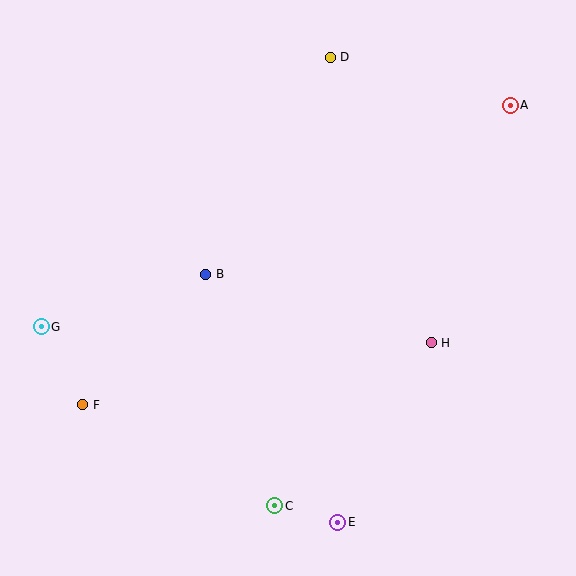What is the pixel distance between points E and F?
The distance between E and F is 281 pixels.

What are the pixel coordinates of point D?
Point D is at (330, 57).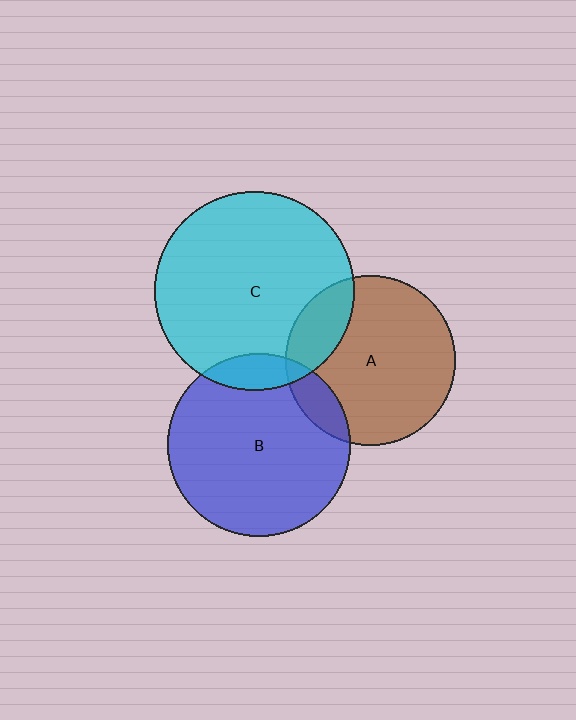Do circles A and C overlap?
Yes.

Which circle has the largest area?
Circle C (cyan).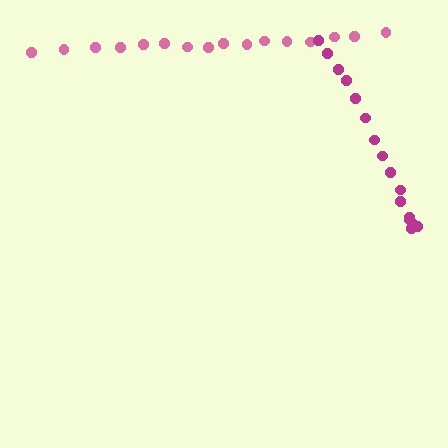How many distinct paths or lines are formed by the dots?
There are 2 distinct paths.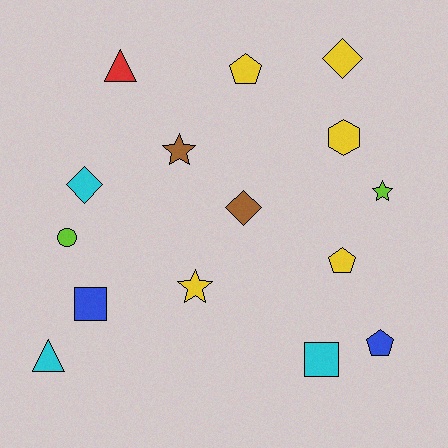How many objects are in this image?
There are 15 objects.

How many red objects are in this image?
There is 1 red object.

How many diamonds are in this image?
There are 3 diamonds.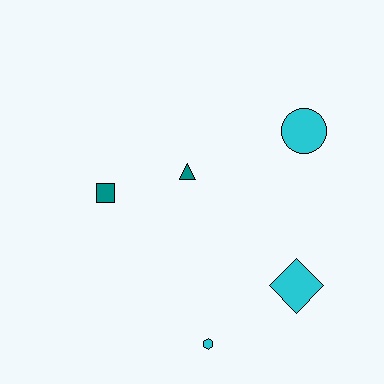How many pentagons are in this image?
There are no pentagons.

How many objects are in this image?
There are 5 objects.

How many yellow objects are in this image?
There are no yellow objects.